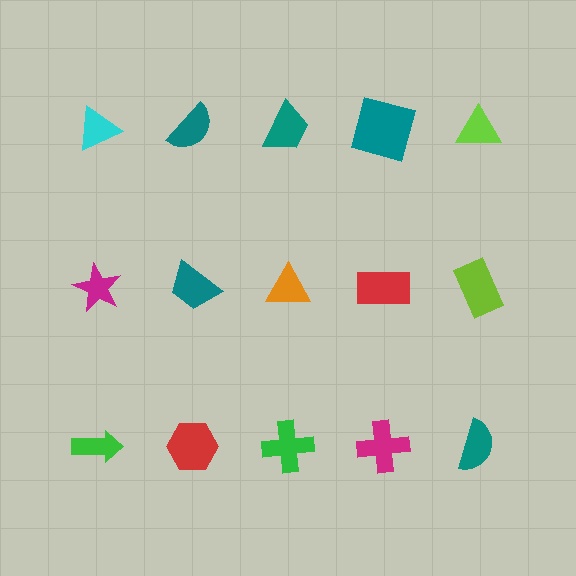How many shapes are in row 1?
5 shapes.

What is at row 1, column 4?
A teal square.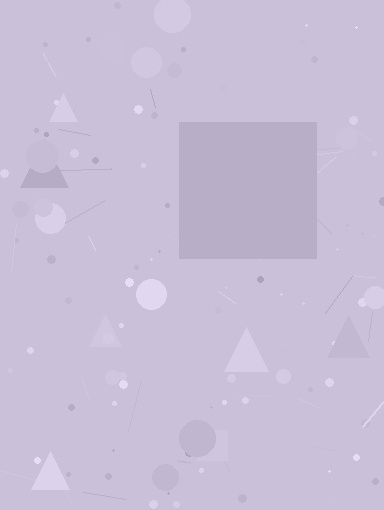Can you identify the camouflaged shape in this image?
The camouflaged shape is a square.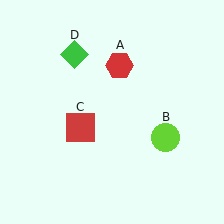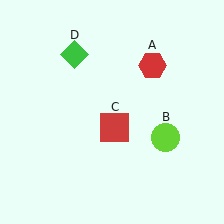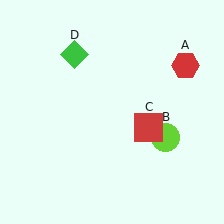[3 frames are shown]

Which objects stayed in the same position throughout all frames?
Lime circle (object B) and green diamond (object D) remained stationary.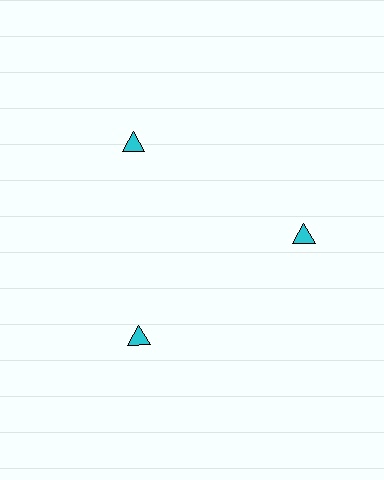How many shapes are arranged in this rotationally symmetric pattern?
There are 3 shapes, arranged in 3 groups of 1.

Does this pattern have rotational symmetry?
Yes, this pattern has 3-fold rotational symmetry. It looks the same after rotating 120 degrees around the center.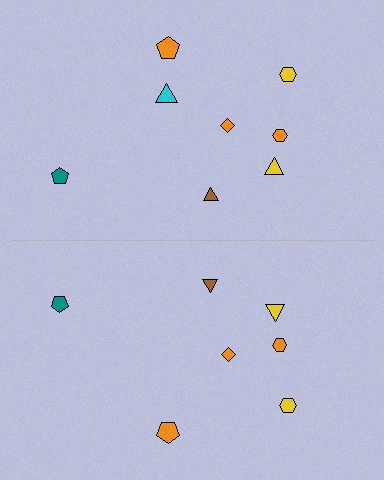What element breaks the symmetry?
A cyan triangle is missing from the bottom side.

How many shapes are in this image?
There are 15 shapes in this image.